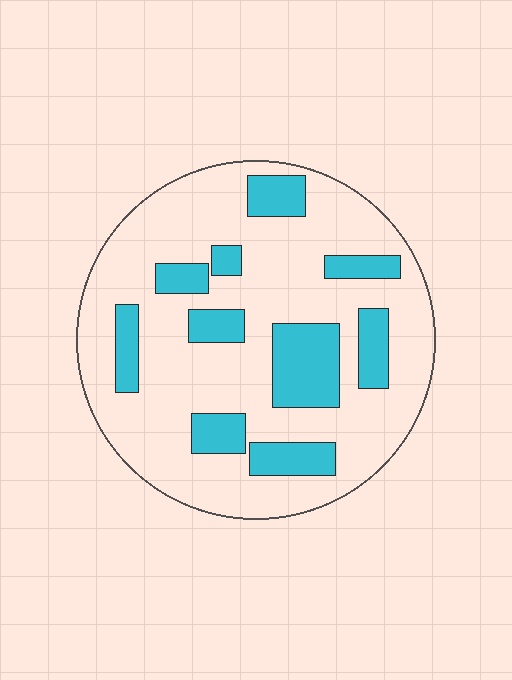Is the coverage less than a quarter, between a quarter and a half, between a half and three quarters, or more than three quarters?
Less than a quarter.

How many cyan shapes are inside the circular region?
10.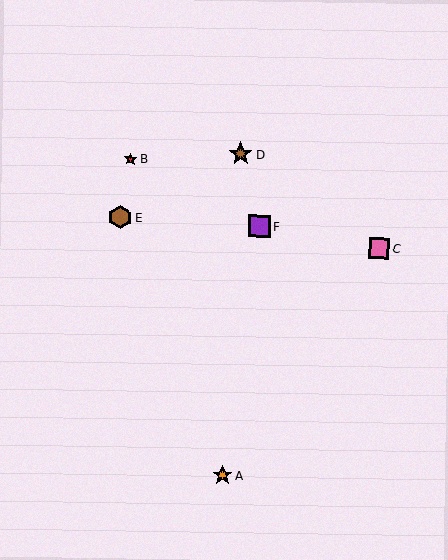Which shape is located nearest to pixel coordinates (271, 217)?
The purple square (labeled F) at (259, 226) is nearest to that location.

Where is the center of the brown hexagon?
The center of the brown hexagon is at (120, 217).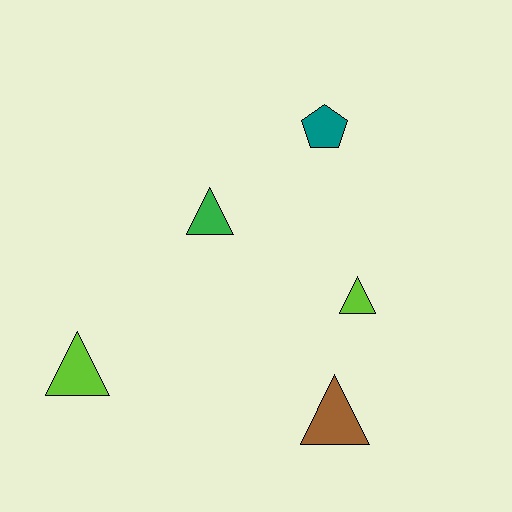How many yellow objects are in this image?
There are no yellow objects.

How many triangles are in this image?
There are 4 triangles.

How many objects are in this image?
There are 5 objects.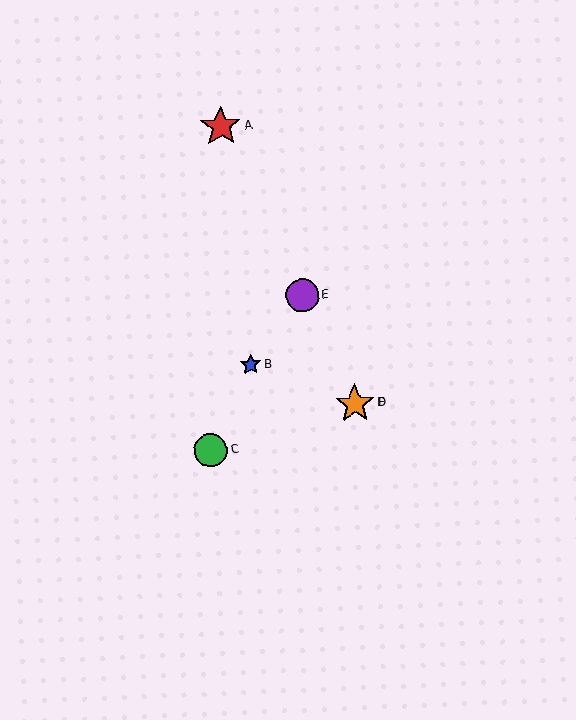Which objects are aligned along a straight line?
Objects A, D, E, F are aligned along a straight line.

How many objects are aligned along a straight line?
4 objects (A, D, E, F) are aligned along a straight line.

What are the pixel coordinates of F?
Object F is at (355, 404).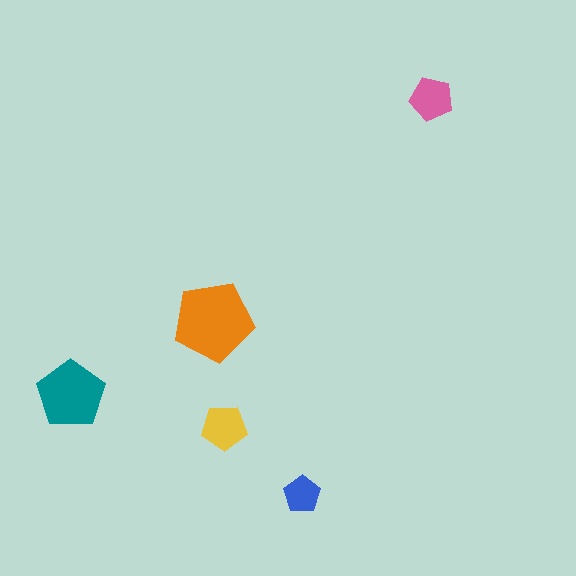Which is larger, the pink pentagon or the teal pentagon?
The teal one.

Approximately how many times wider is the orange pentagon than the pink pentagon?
About 2 times wider.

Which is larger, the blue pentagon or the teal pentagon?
The teal one.